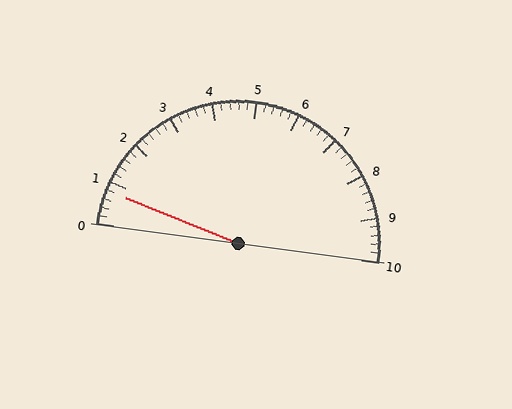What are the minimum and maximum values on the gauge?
The gauge ranges from 0 to 10.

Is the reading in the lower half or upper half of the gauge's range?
The reading is in the lower half of the range (0 to 10).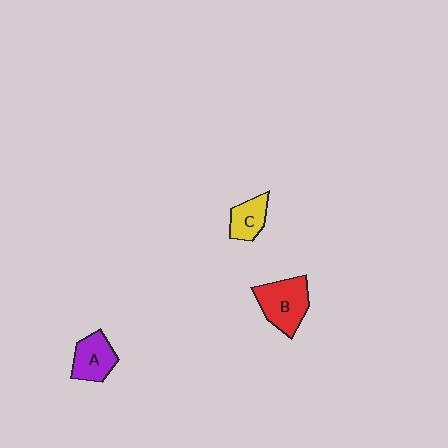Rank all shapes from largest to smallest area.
From largest to smallest: B (red), A (purple), C (yellow).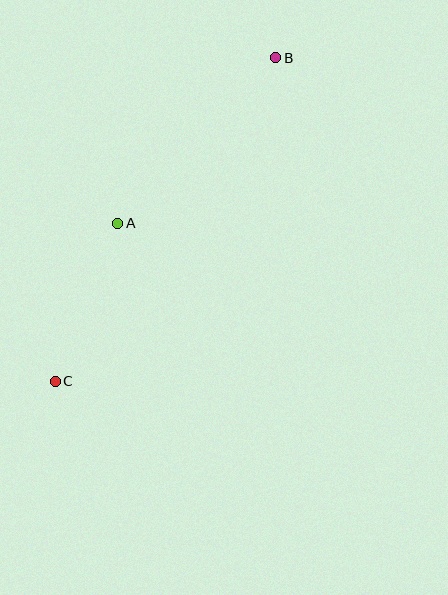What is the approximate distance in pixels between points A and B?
The distance between A and B is approximately 228 pixels.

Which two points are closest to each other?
Points A and C are closest to each other.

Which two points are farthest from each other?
Points B and C are farthest from each other.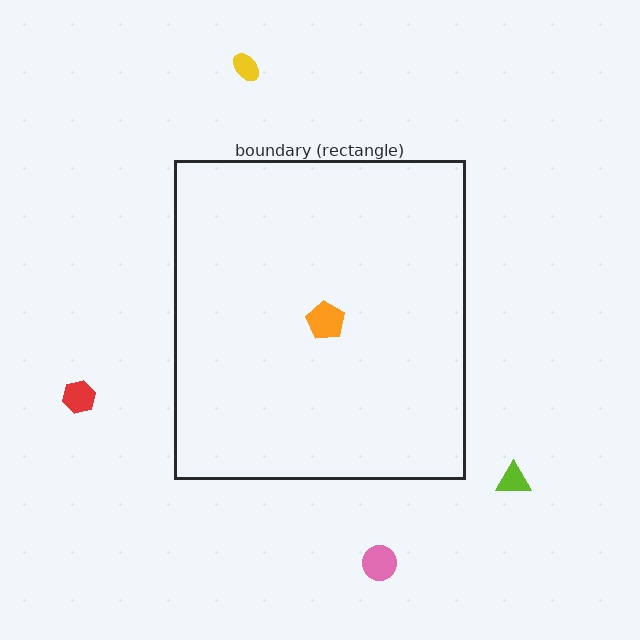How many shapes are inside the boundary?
1 inside, 4 outside.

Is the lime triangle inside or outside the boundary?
Outside.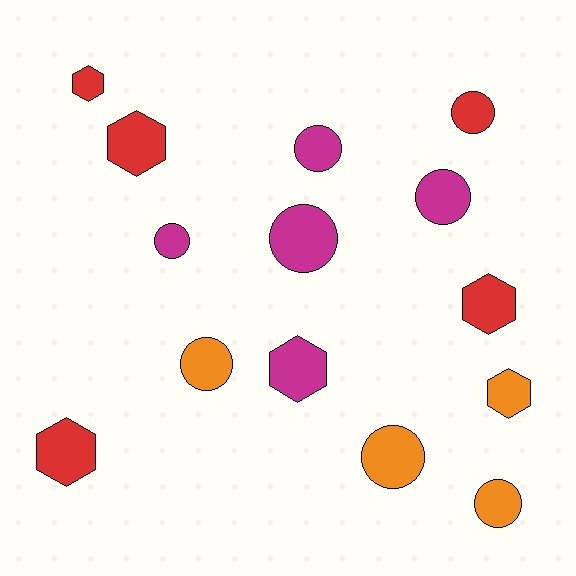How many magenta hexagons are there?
There is 1 magenta hexagon.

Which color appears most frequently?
Magenta, with 5 objects.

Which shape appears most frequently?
Circle, with 8 objects.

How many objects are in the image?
There are 14 objects.